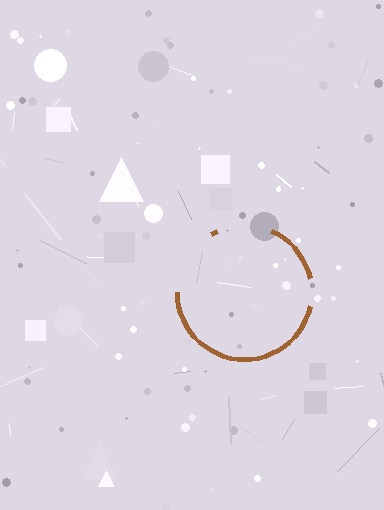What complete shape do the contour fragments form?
The contour fragments form a circle.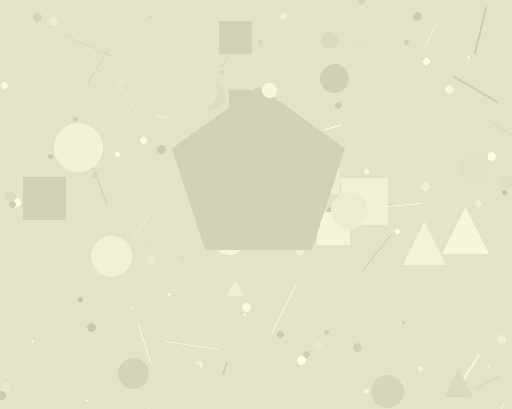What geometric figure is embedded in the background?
A pentagon is embedded in the background.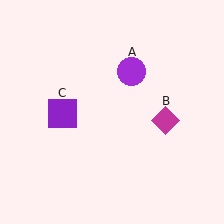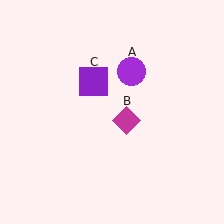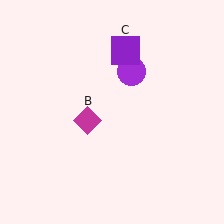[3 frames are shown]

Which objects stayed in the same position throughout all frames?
Purple circle (object A) remained stationary.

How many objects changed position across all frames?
2 objects changed position: magenta diamond (object B), purple square (object C).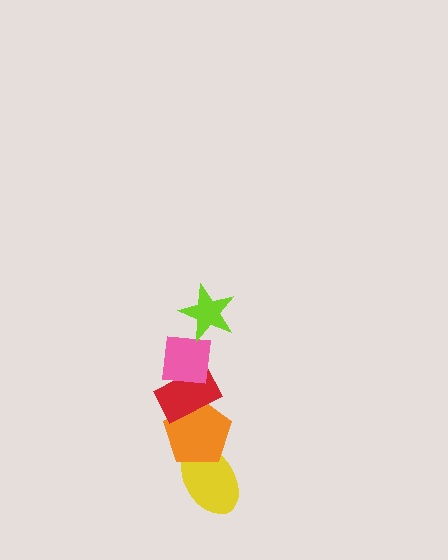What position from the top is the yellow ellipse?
The yellow ellipse is 5th from the top.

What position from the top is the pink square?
The pink square is 2nd from the top.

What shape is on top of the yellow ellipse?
The orange pentagon is on top of the yellow ellipse.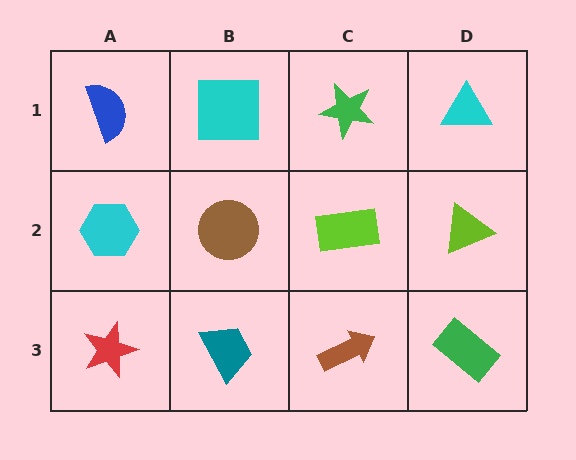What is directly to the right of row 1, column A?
A cyan square.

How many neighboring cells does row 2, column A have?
3.